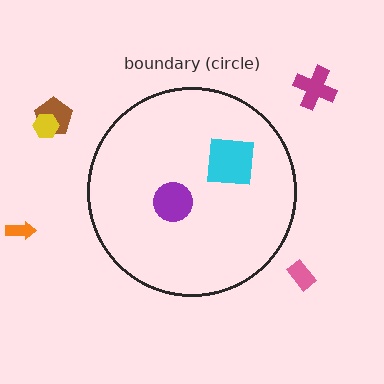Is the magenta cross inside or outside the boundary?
Outside.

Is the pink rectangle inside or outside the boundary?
Outside.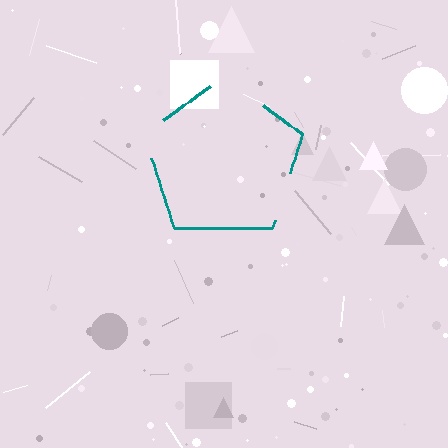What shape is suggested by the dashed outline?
The dashed outline suggests a pentagon.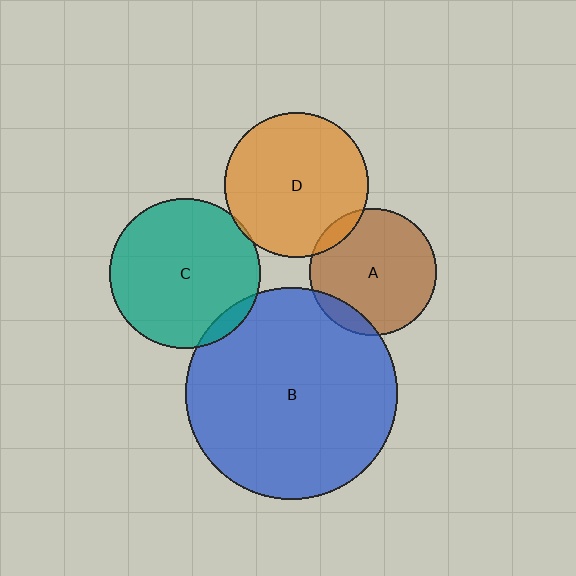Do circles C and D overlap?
Yes.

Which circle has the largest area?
Circle B (blue).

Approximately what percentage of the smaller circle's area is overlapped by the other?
Approximately 5%.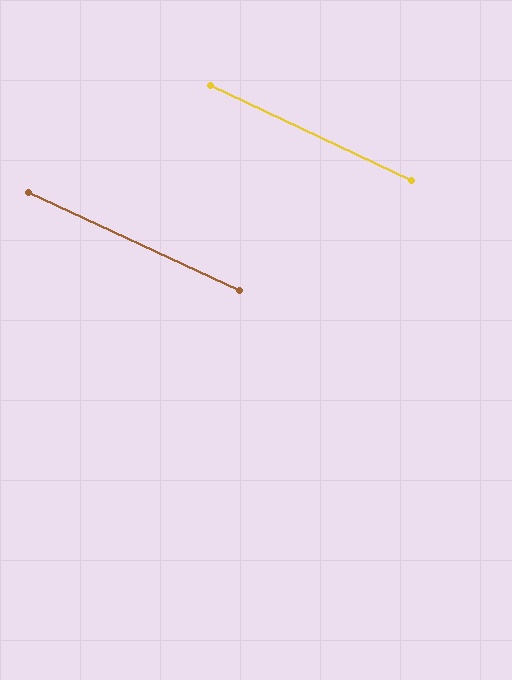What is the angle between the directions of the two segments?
Approximately 0 degrees.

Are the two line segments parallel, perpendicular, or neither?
Parallel — their directions differ by only 0.5°.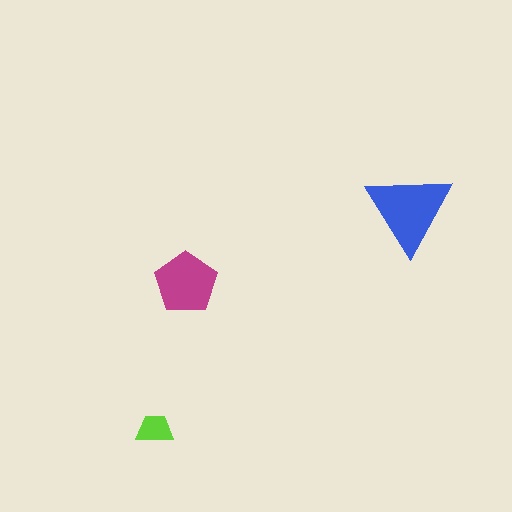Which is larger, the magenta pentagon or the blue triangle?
The blue triangle.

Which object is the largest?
The blue triangle.